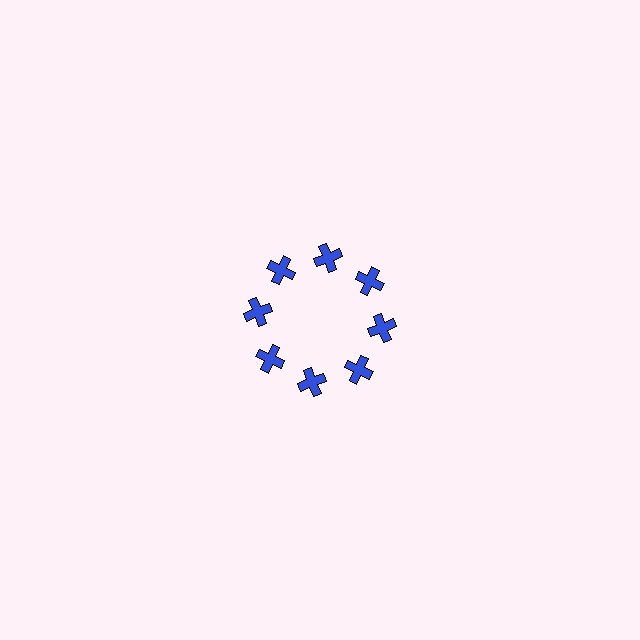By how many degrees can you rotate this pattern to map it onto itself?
The pattern maps onto itself every 45 degrees of rotation.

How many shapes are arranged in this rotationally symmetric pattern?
There are 8 shapes, arranged in 8 groups of 1.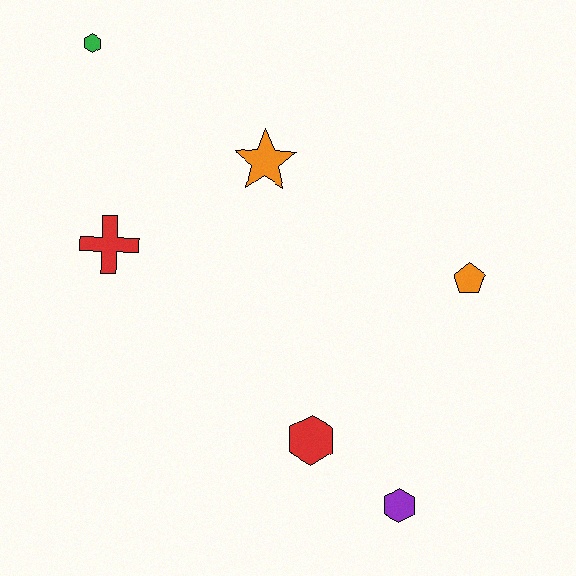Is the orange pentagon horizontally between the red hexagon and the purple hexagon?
No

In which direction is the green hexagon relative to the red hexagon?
The green hexagon is above the red hexagon.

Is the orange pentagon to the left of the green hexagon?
No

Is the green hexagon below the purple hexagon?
No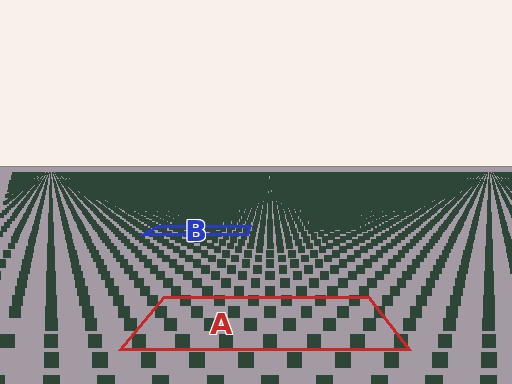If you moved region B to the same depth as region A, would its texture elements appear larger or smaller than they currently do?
They would appear larger. At a closer depth, the same texture elements are projected at a bigger on-screen size.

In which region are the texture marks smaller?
The texture marks are smaller in region B, because it is farther away.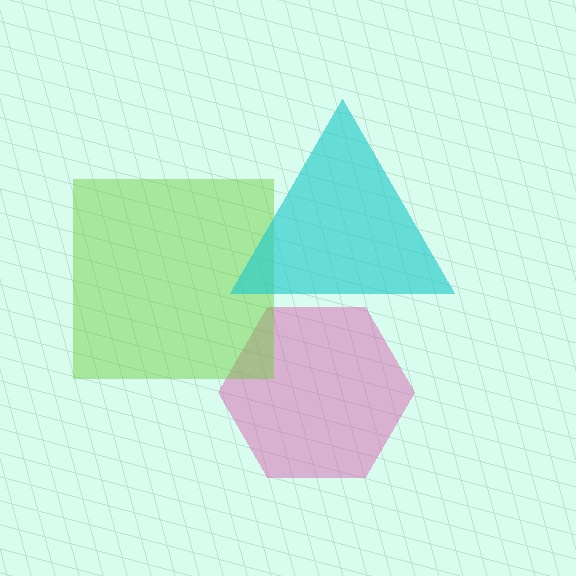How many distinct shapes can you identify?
There are 3 distinct shapes: a pink hexagon, a lime square, a cyan triangle.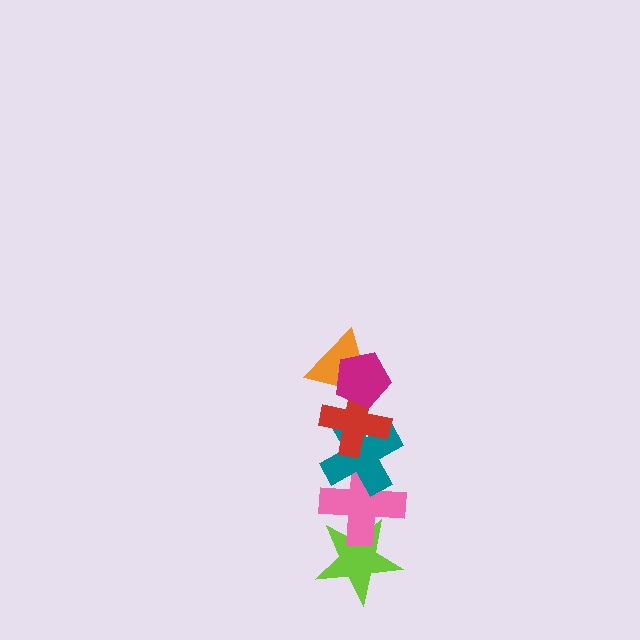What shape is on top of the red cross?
The orange triangle is on top of the red cross.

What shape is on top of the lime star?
The pink cross is on top of the lime star.